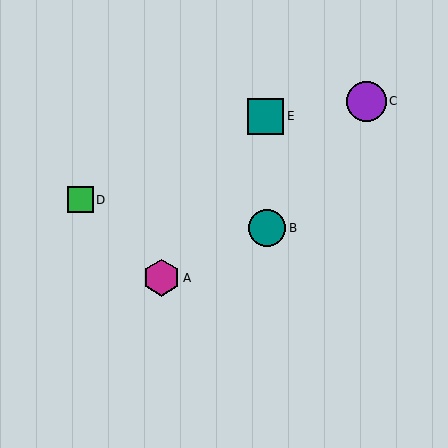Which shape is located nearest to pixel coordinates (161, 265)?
The magenta hexagon (labeled A) at (162, 278) is nearest to that location.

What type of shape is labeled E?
Shape E is a teal square.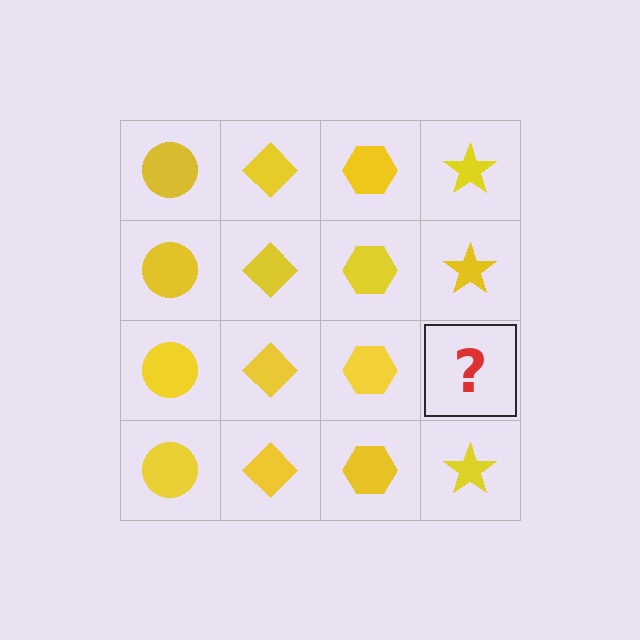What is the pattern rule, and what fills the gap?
The rule is that each column has a consistent shape. The gap should be filled with a yellow star.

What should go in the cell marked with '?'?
The missing cell should contain a yellow star.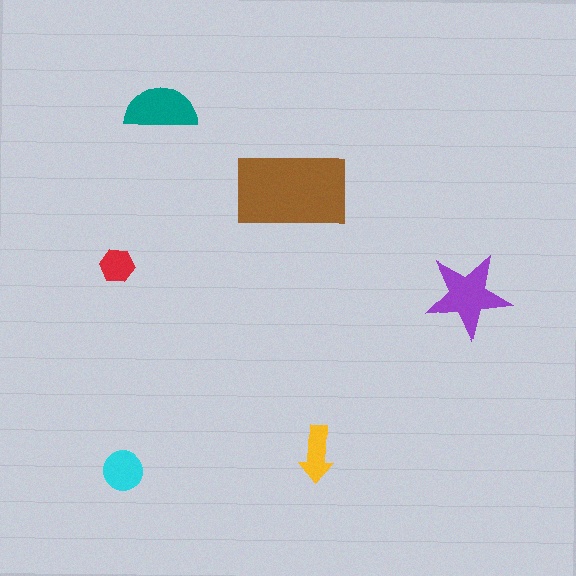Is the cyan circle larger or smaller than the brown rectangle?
Smaller.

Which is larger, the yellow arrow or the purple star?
The purple star.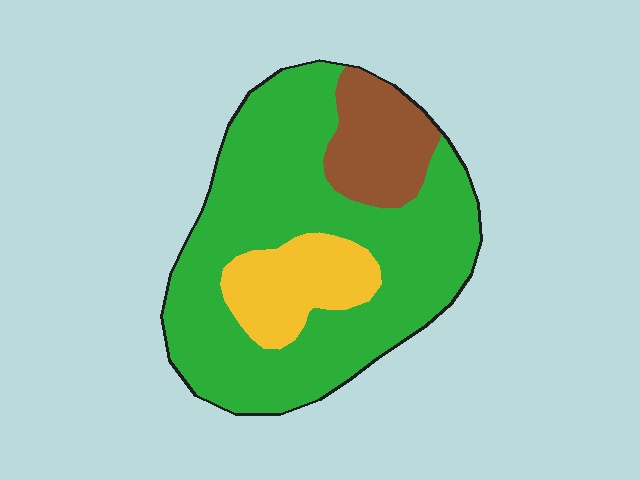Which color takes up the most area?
Green, at roughly 70%.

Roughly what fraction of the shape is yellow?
Yellow covers around 15% of the shape.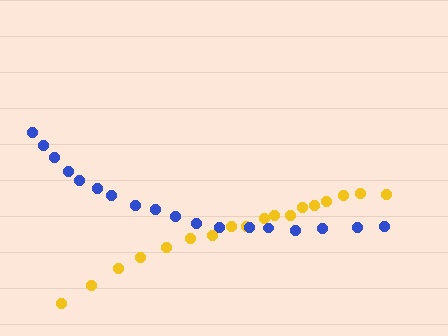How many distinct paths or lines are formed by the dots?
There are 2 distinct paths.